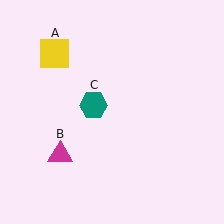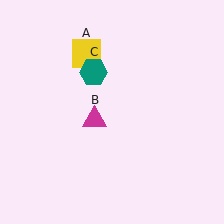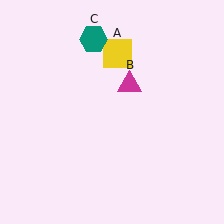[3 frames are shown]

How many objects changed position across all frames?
3 objects changed position: yellow square (object A), magenta triangle (object B), teal hexagon (object C).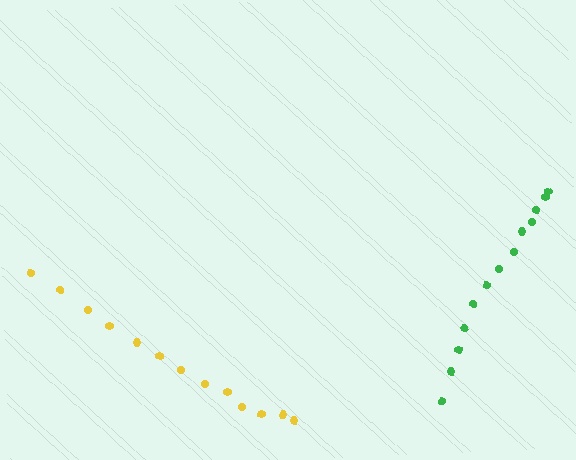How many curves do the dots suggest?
There are 2 distinct paths.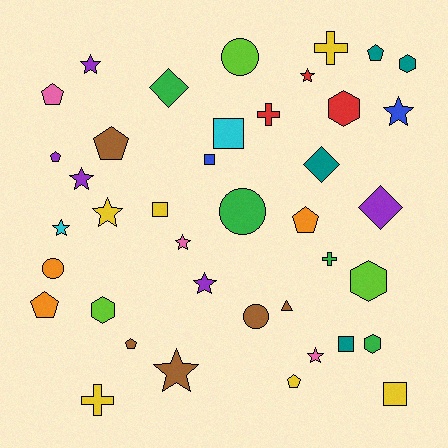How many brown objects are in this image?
There are 5 brown objects.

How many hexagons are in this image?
There are 5 hexagons.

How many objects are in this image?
There are 40 objects.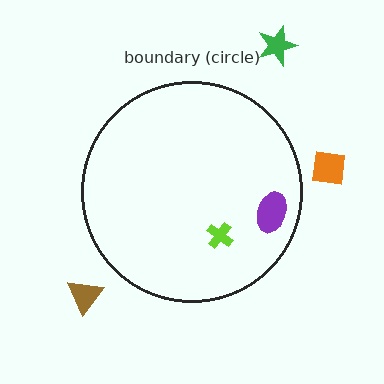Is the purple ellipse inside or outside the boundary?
Inside.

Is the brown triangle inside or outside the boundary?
Outside.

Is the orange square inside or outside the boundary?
Outside.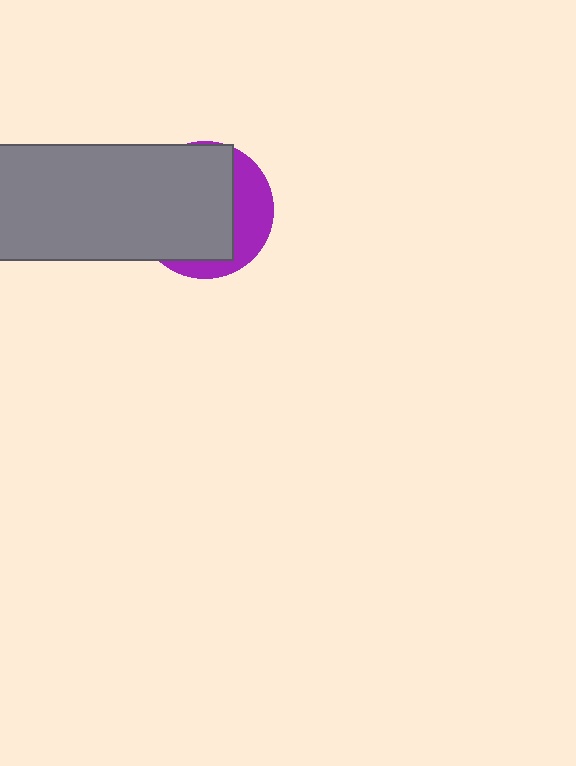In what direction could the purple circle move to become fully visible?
The purple circle could move right. That would shift it out from behind the gray rectangle entirely.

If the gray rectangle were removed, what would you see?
You would see the complete purple circle.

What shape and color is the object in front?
The object in front is a gray rectangle.